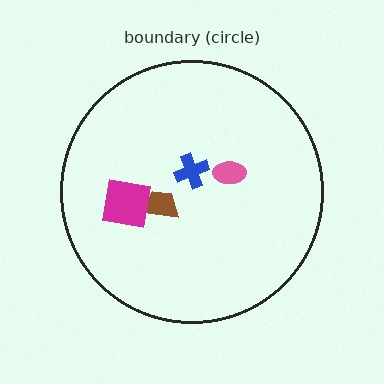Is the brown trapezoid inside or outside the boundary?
Inside.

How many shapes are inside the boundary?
4 inside, 0 outside.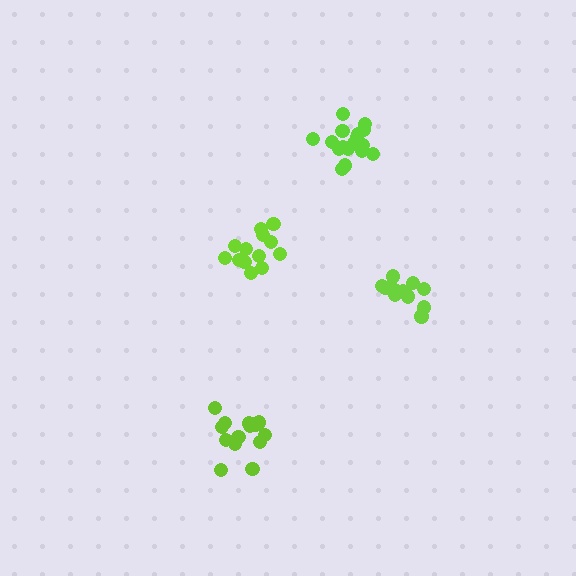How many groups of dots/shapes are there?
There are 4 groups.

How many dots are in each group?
Group 1: 12 dots, Group 2: 17 dots, Group 3: 13 dots, Group 4: 14 dots (56 total).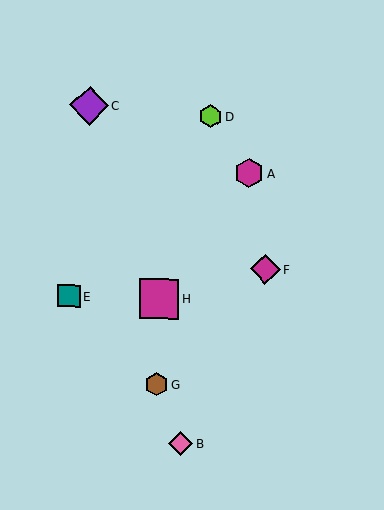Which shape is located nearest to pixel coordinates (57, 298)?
The teal square (labeled E) at (69, 296) is nearest to that location.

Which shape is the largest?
The magenta square (labeled H) is the largest.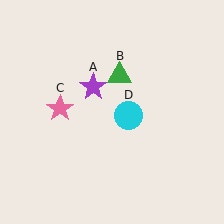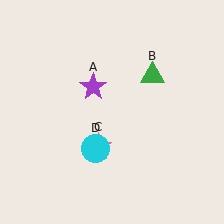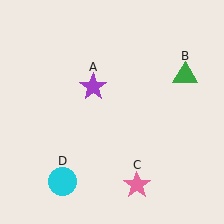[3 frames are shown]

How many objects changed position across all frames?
3 objects changed position: green triangle (object B), pink star (object C), cyan circle (object D).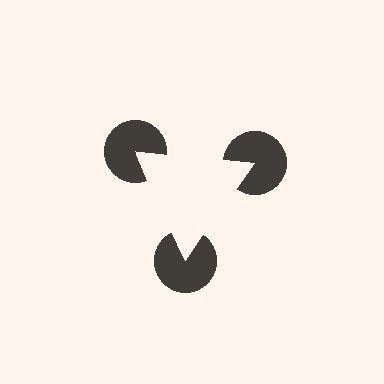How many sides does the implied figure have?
3 sides.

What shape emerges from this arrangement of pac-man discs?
An illusory triangle — its edges are inferred from the aligned wedge cuts in the pac-man discs, not physically drawn.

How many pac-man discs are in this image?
There are 3 — one at each vertex of the illusory triangle.